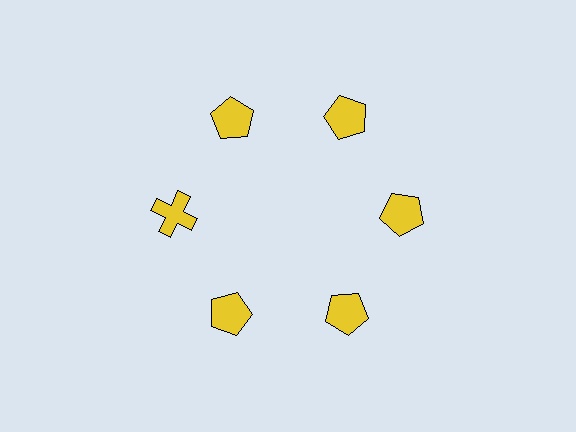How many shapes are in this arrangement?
There are 6 shapes arranged in a ring pattern.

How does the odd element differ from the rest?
It has a different shape: cross instead of pentagon.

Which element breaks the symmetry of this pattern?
The yellow cross at roughly the 9 o'clock position breaks the symmetry. All other shapes are yellow pentagons.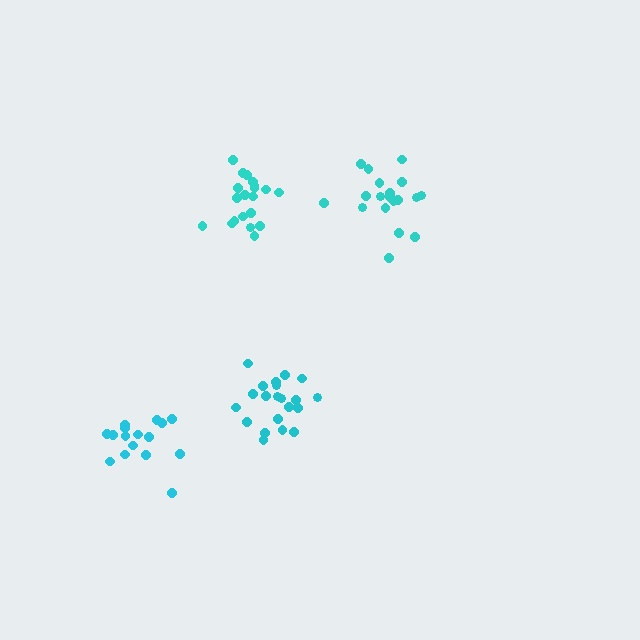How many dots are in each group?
Group 1: 20 dots, Group 2: 21 dots, Group 3: 19 dots, Group 4: 16 dots (76 total).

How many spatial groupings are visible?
There are 4 spatial groupings.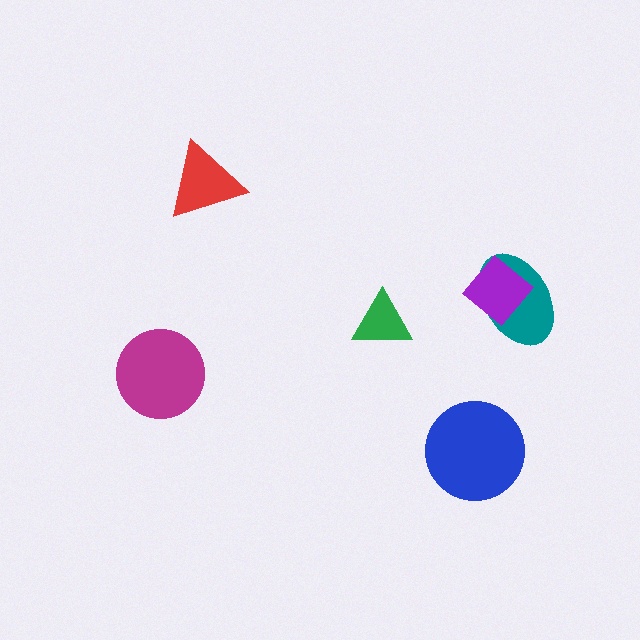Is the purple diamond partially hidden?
No, no other shape covers it.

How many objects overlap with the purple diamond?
1 object overlaps with the purple diamond.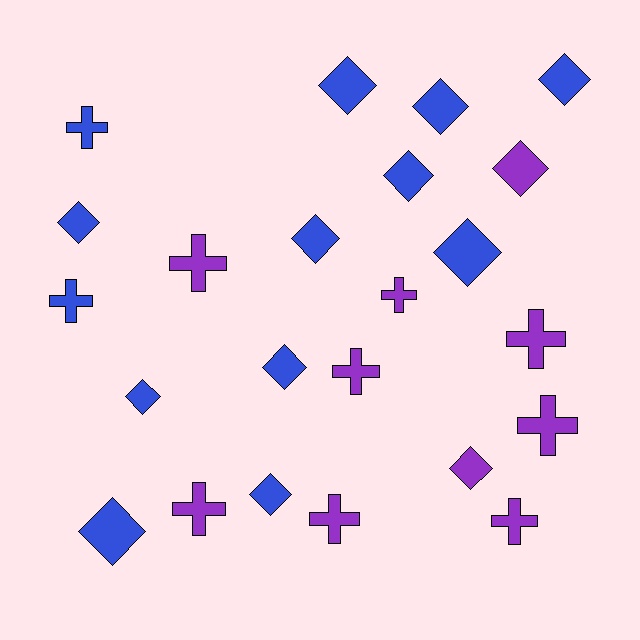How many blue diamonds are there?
There are 11 blue diamonds.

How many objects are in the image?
There are 23 objects.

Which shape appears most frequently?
Diamond, with 13 objects.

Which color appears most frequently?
Blue, with 13 objects.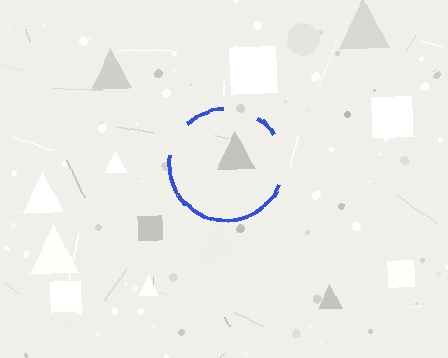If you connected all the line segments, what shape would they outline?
They would outline a circle.